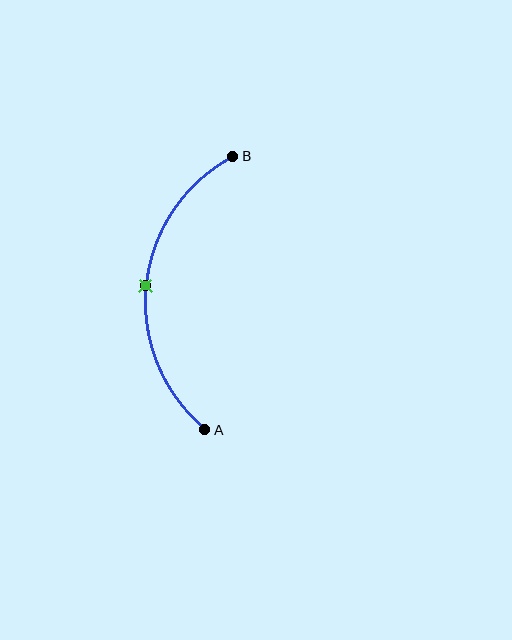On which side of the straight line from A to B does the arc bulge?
The arc bulges to the left of the straight line connecting A and B.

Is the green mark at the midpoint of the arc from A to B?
Yes. The green mark lies on the arc at equal arc-length from both A and B — it is the arc midpoint.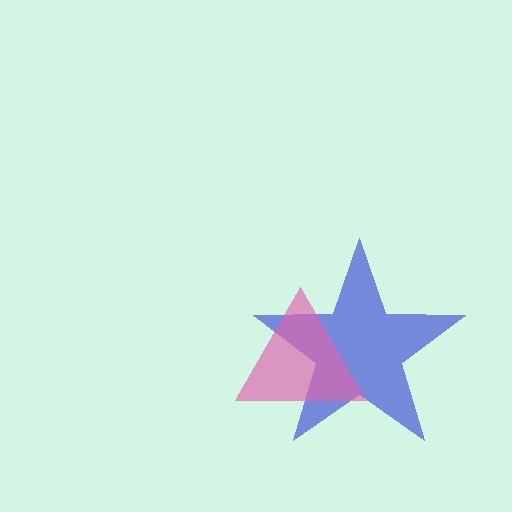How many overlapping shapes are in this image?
There are 2 overlapping shapes in the image.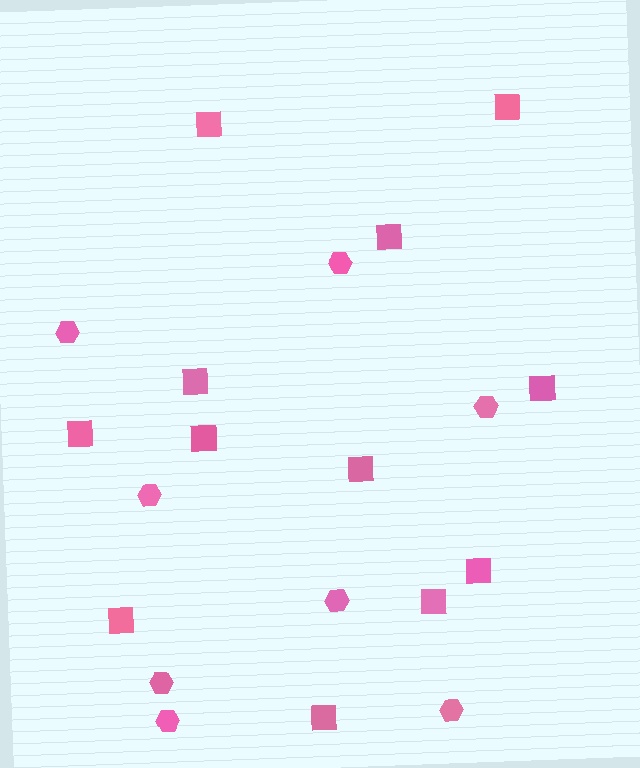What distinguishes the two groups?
There are 2 groups: one group of squares (12) and one group of hexagons (8).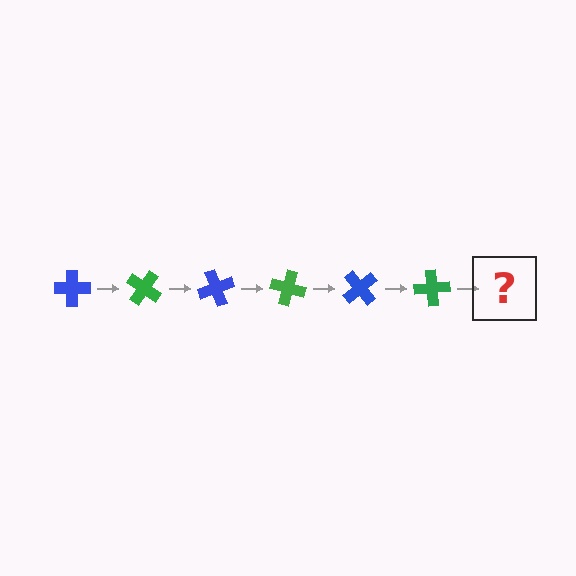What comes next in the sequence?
The next element should be a blue cross, rotated 210 degrees from the start.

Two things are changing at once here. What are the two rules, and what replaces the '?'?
The two rules are that it rotates 35 degrees each step and the color cycles through blue and green. The '?' should be a blue cross, rotated 210 degrees from the start.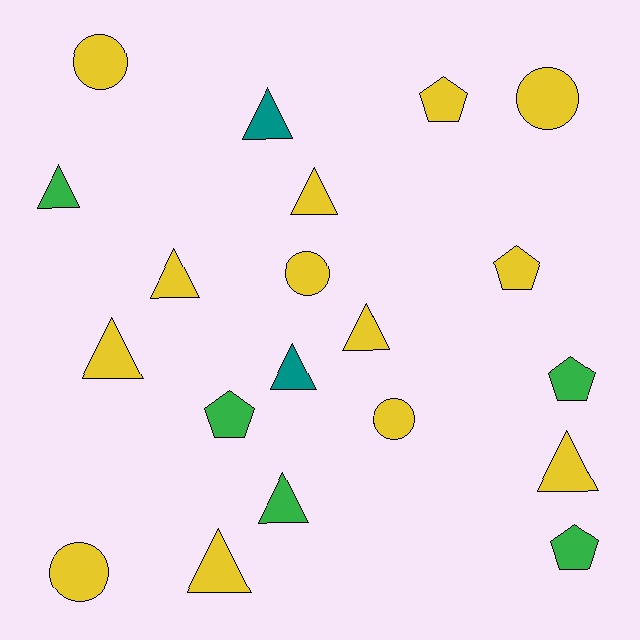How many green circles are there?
There are no green circles.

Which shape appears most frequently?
Triangle, with 10 objects.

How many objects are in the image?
There are 20 objects.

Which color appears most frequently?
Yellow, with 13 objects.